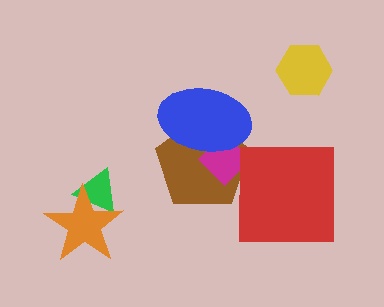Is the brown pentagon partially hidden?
Yes, it is partially covered by another shape.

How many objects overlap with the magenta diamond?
2 objects overlap with the magenta diamond.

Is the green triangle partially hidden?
Yes, it is partially covered by another shape.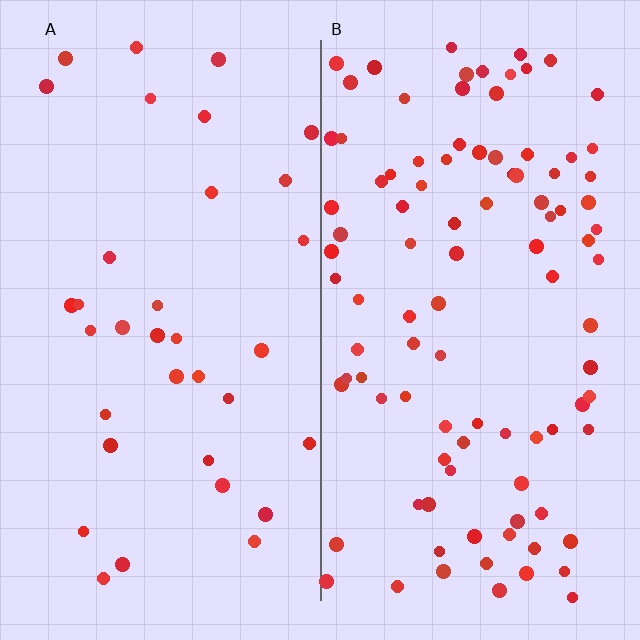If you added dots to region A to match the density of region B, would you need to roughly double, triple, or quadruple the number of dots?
Approximately triple.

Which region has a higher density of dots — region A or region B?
B (the right).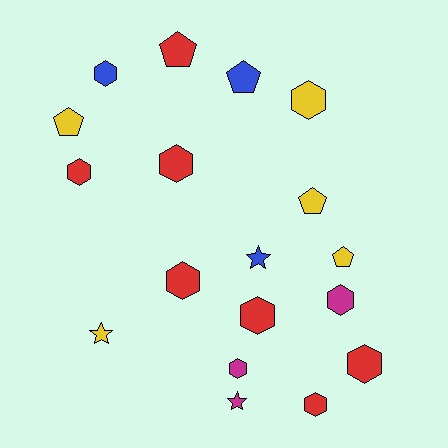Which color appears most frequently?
Red, with 7 objects.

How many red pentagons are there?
There is 1 red pentagon.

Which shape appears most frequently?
Hexagon, with 10 objects.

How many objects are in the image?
There are 18 objects.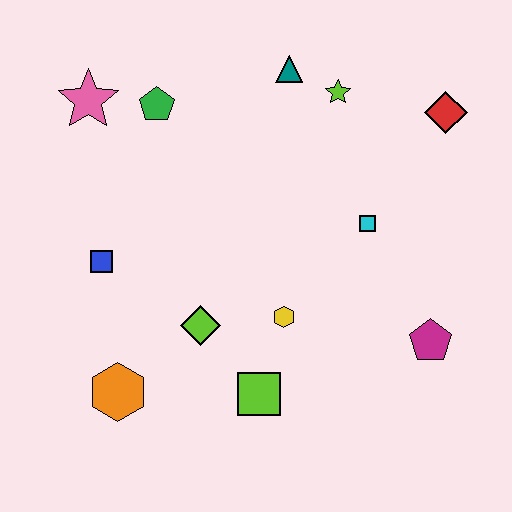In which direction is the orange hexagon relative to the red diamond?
The orange hexagon is to the left of the red diamond.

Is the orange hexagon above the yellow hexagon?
No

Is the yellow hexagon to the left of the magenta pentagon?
Yes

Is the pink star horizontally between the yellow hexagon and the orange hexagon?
No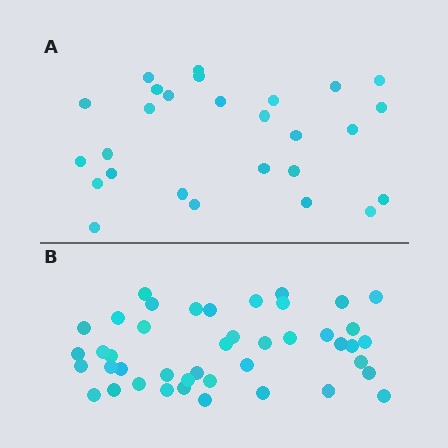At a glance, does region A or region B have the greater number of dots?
Region B (the bottom region) has more dots.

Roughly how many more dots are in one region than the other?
Region B has approximately 15 more dots than region A.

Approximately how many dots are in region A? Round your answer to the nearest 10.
About 30 dots. (The exact count is 27, which rounds to 30.)